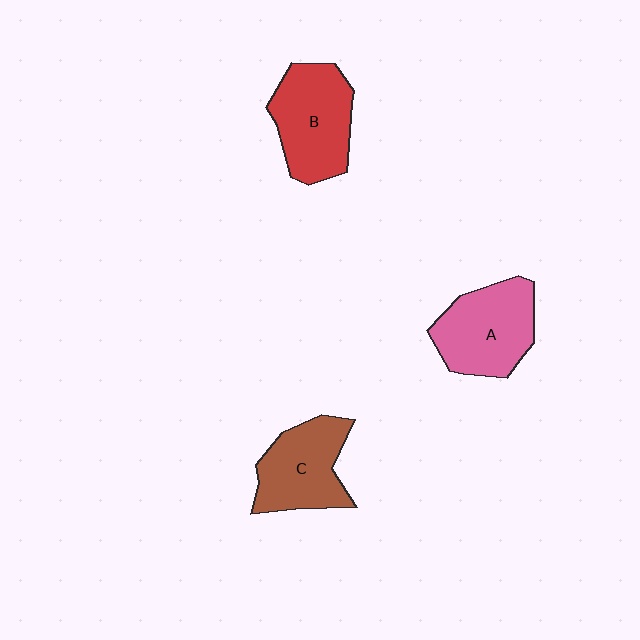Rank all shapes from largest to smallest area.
From largest to smallest: B (red), A (pink), C (brown).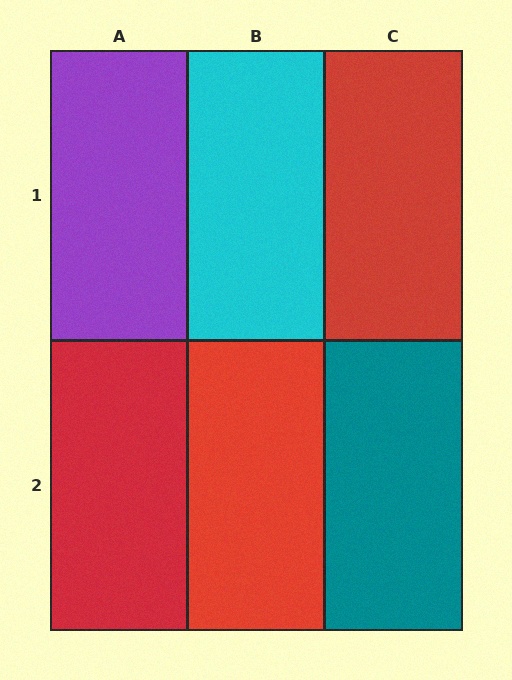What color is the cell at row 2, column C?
Teal.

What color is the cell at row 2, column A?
Red.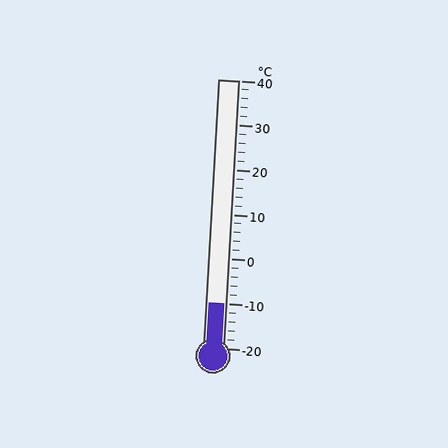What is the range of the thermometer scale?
The thermometer scale ranges from -20°C to 40°C.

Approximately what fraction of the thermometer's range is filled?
The thermometer is filled to approximately 15% of its range.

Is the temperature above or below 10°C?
The temperature is below 10°C.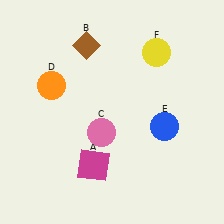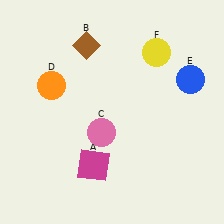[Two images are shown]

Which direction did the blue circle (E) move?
The blue circle (E) moved up.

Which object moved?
The blue circle (E) moved up.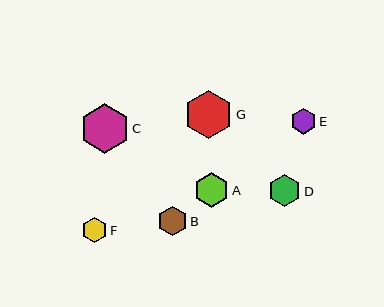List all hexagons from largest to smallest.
From largest to smallest: C, G, A, D, B, E, F.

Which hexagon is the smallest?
Hexagon F is the smallest with a size of approximately 25 pixels.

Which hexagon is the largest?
Hexagon C is the largest with a size of approximately 49 pixels.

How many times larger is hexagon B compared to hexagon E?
Hexagon B is approximately 1.1 times the size of hexagon E.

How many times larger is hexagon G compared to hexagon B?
Hexagon G is approximately 1.7 times the size of hexagon B.